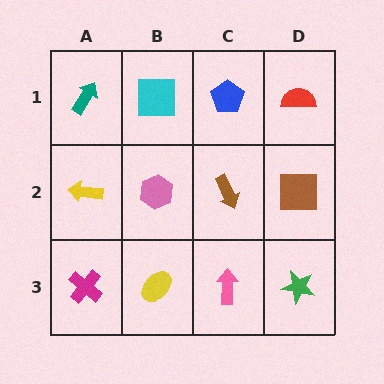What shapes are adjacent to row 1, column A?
A yellow arrow (row 2, column A), a cyan square (row 1, column B).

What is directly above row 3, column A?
A yellow arrow.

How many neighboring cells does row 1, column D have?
2.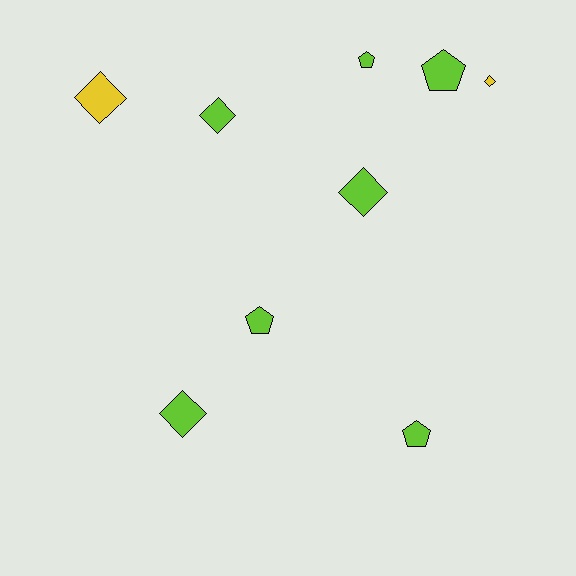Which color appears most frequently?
Lime, with 7 objects.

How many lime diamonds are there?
There are 3 lime diamonds.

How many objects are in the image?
There are 9 objects.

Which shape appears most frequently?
Diamond, with 5 objects.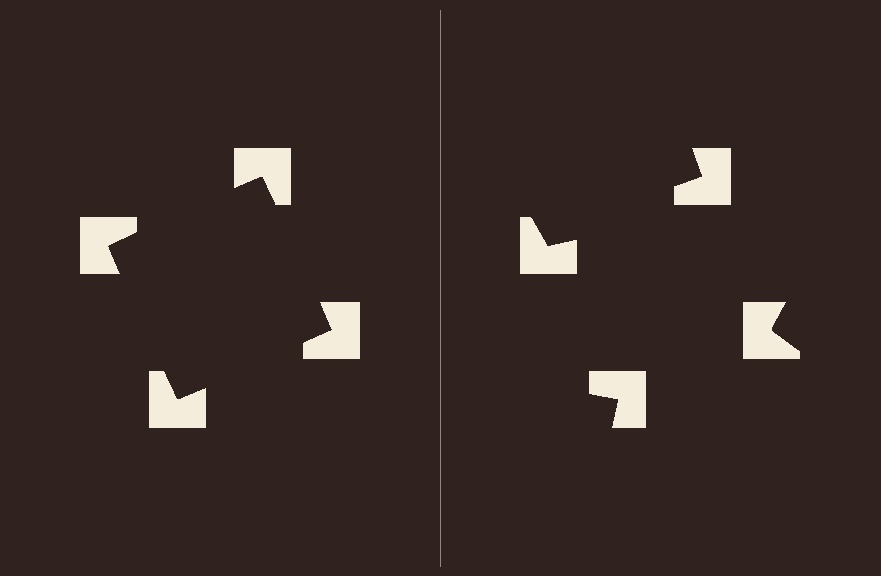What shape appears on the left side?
An illusory square.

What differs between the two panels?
The notched squares are positioned identically on both sides; only the wedge orientations differ. On the left they align to a square; on the right they are misaligned.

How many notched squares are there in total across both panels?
8 — 4 on each side.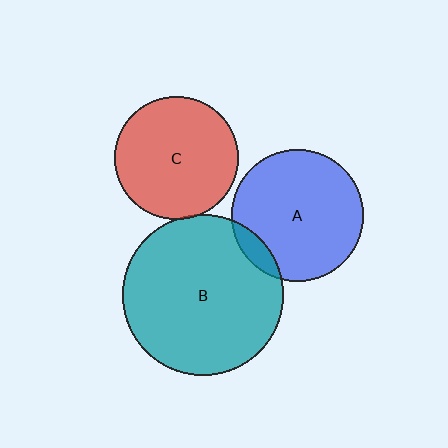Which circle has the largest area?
Circle B (teal).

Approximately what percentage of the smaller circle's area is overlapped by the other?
Approximately 10%.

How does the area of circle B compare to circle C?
Approximately 1.7 times.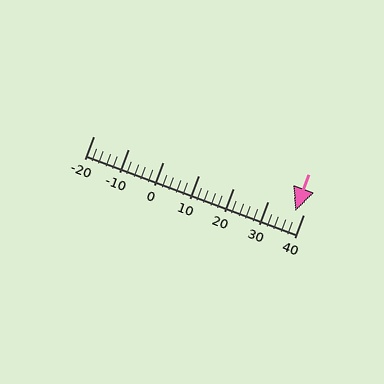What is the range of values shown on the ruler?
The ruler shows values from -20 to 40.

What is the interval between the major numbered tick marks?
The major tick marks are spaced 10 units apart.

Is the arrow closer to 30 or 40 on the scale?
The arrow is closer to 40.